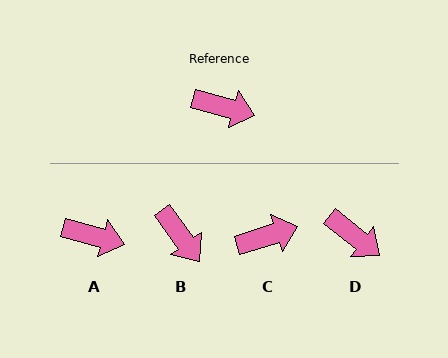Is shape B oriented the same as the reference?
No, it is off by about 39 degrees.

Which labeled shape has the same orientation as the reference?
A.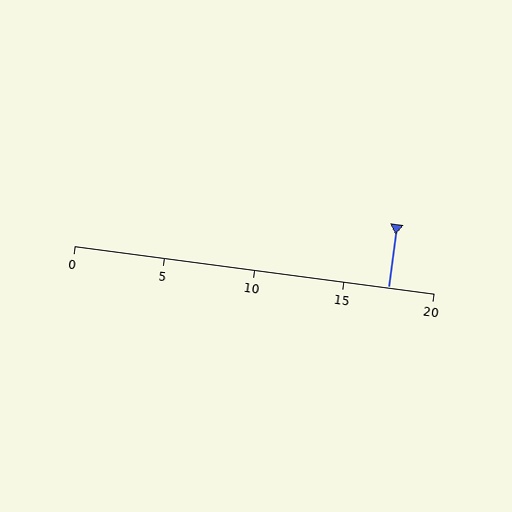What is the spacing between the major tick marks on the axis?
The major ticks are spaced 5 apart.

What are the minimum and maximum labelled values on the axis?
The axis runs from 0 to 20.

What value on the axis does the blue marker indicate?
The marker indicates approximately 17.5.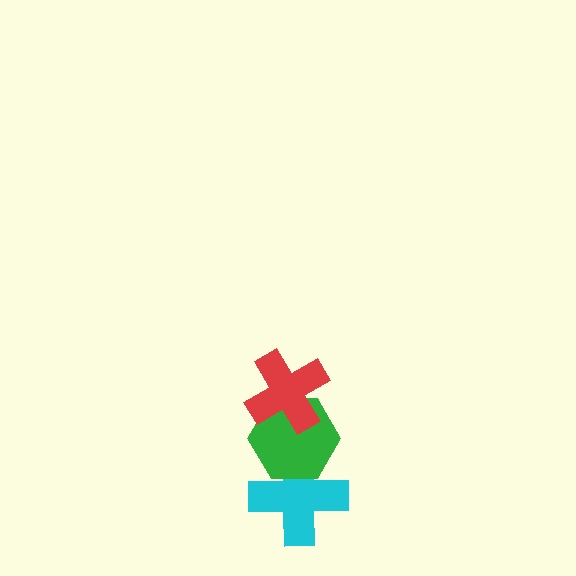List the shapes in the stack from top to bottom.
From top to bottom: the red cross, the green hexagon, the cyan cross.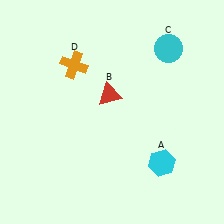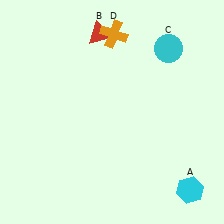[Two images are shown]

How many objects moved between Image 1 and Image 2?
3 objects moved between the two images.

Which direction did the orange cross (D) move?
The orange cross (D) moved right.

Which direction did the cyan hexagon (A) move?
The cyan hexagon (A) moved right.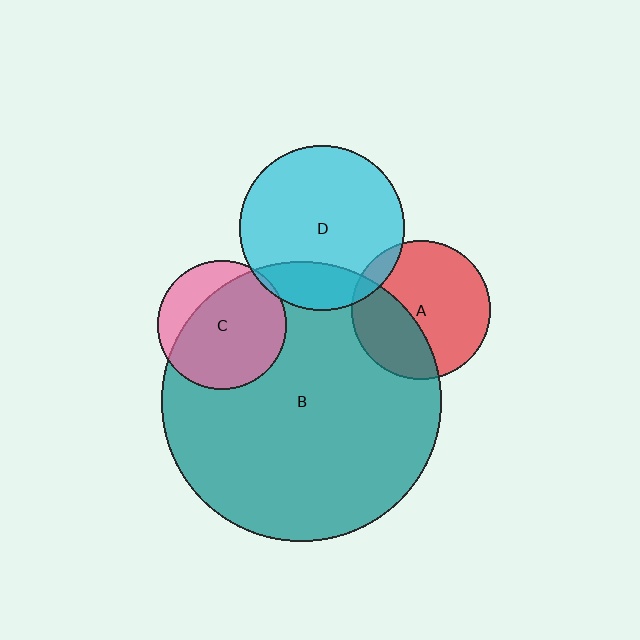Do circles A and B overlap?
Yes.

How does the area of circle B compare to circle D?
Approximately 2.9 times.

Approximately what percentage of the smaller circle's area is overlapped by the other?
Approximately 35%.